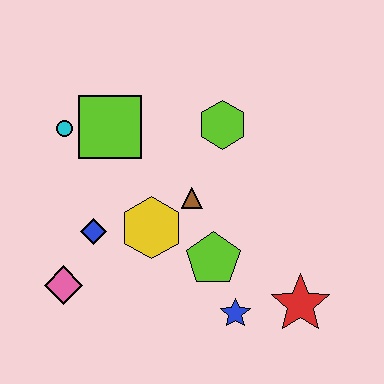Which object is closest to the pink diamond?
The blue diamond is closest to the pink diamond.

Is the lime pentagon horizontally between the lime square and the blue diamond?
No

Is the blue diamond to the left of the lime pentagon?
Yes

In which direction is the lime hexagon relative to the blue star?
The lime hexagon is above the blue star.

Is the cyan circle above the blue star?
Yes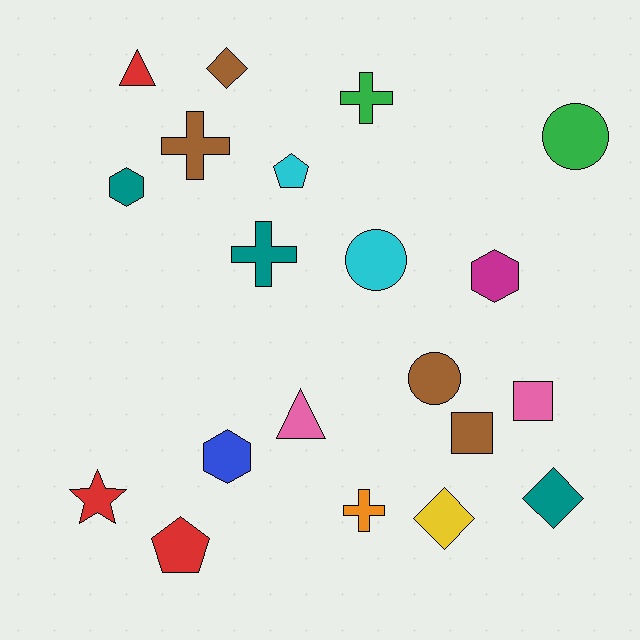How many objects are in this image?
There are 20 objects.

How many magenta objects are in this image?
There is 1 magenta object.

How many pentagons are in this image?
There are 2 pentagons.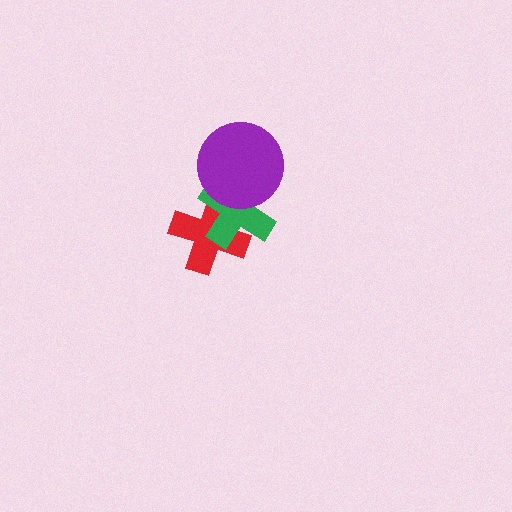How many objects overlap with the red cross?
1 object overlaps with the red cross.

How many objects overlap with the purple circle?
1 object overlaps with the purple circle.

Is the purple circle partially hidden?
No, no other shape covers it.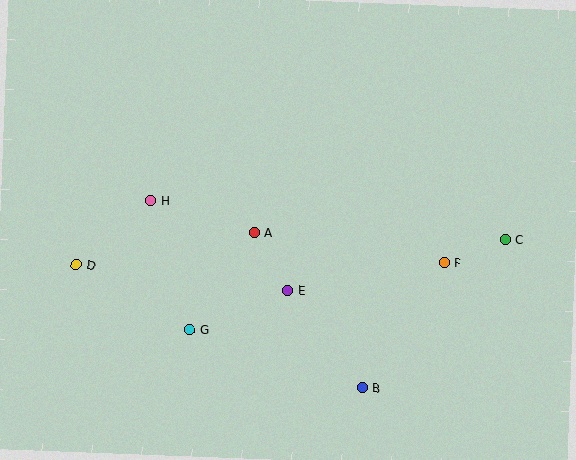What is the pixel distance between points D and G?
The distance between D and G is 131 pixels.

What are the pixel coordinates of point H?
Point H is at (151, 201).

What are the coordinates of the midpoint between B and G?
The midpoint between B and G is at (276, 359).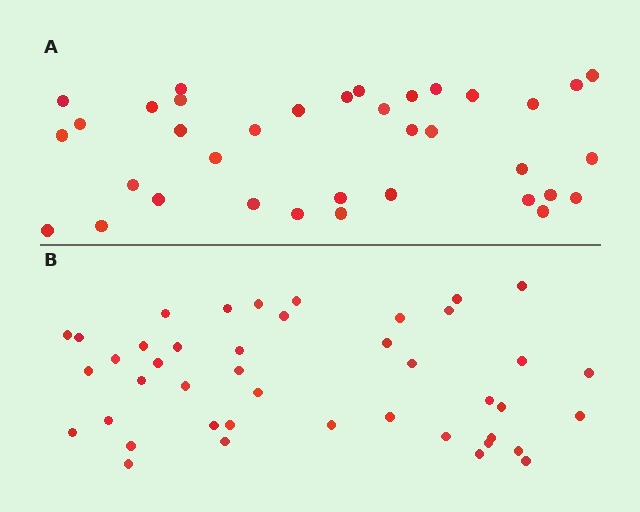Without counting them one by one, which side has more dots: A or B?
Region B (the bottom region) has more dots.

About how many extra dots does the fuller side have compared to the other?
Region B has roughly 8 or so more dots than region A.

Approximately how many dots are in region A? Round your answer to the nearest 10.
About 40 dots. (The exact count is 36, which rounds to 40.)